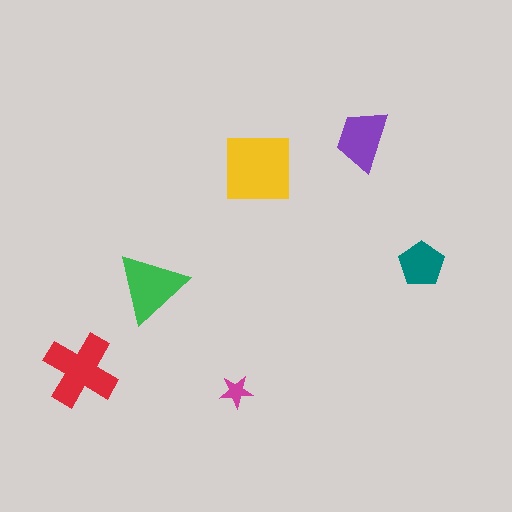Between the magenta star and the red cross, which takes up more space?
The red cross.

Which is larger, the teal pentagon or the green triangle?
The green triangle.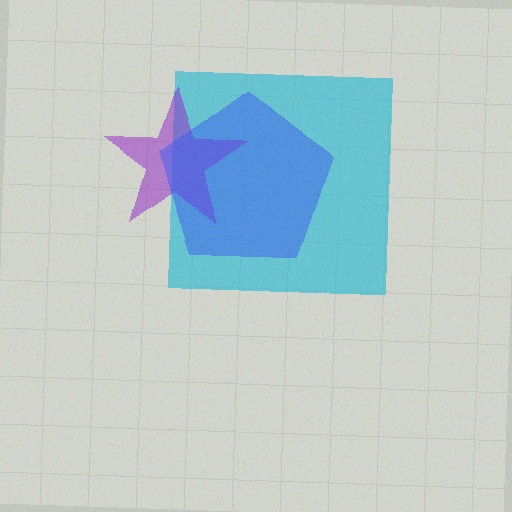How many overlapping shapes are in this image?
There are 3 overlapping shapes in the image.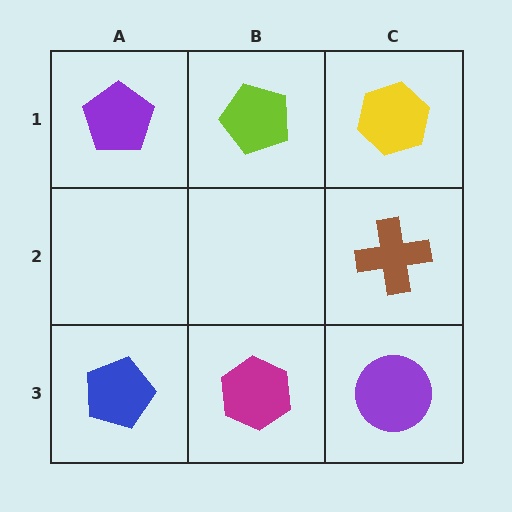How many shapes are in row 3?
3 shapes.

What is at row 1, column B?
A lime pentagon.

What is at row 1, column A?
A purple pentagon.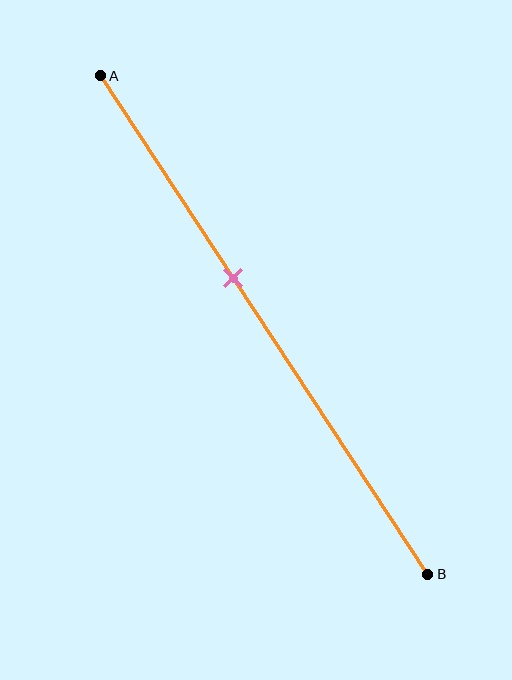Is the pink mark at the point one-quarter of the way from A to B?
No, the mark is at about 40% from A, not at the 25% one-quarter point.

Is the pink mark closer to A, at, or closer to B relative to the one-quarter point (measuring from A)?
The pink mark is closer to point B than the one-quarter point of segment AB.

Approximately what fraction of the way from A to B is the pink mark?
The pink mark is approximately 40% of the way from A to B.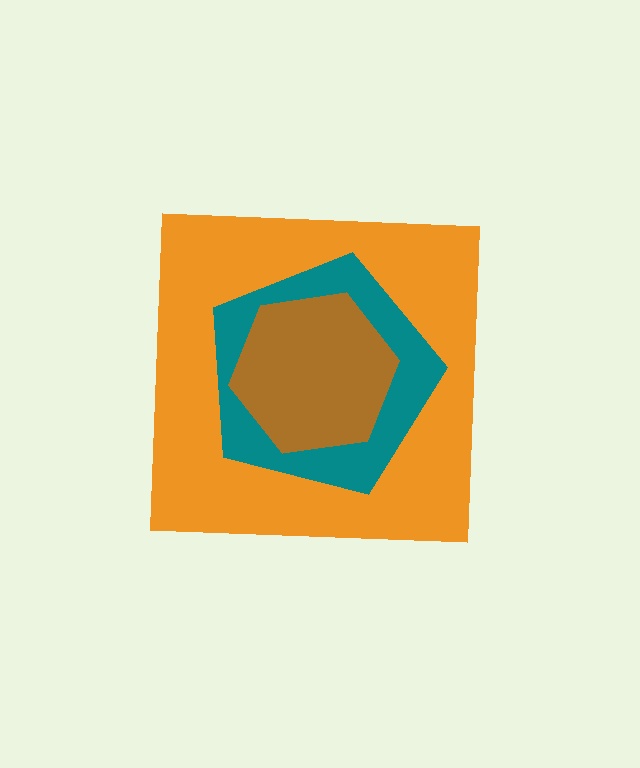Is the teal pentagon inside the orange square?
Yes.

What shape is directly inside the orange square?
The teal pentagon.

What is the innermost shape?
The brown hexagon.